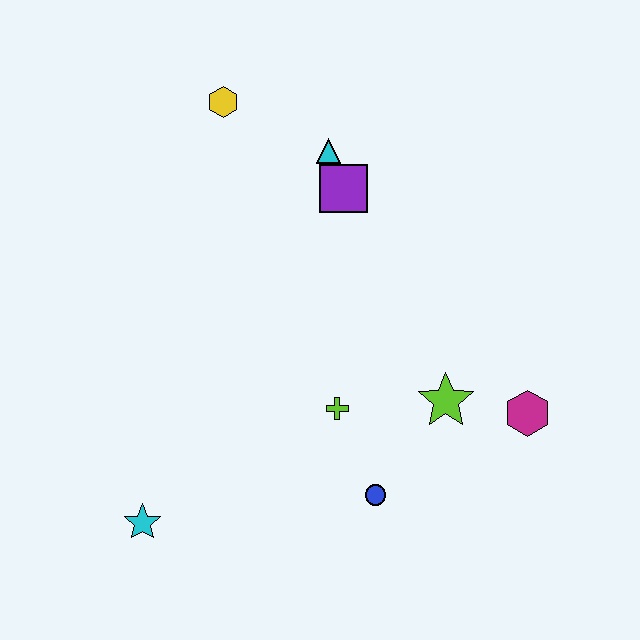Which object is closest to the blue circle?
The lime cross is closest to the blue circle.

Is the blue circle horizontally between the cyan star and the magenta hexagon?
Yes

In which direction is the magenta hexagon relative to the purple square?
The magenta hexagon is below the purple square.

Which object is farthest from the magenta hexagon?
The yellow hexagon is farthest from the magenta hexagon.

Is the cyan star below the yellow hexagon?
Yes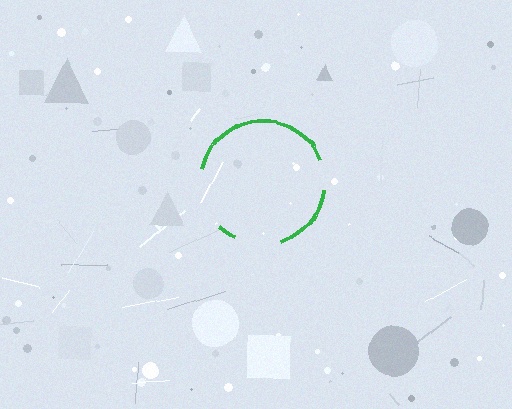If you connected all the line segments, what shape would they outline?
They would outline a circle.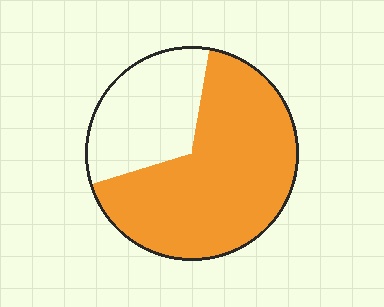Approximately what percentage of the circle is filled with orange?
Approximately 70%.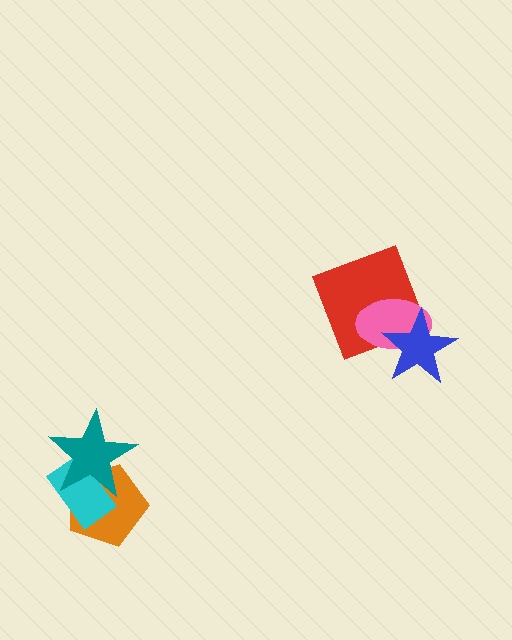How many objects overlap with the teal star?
2 objects overlap with the teal star.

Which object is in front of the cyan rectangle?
The teal star is in front of the cyan rectangle.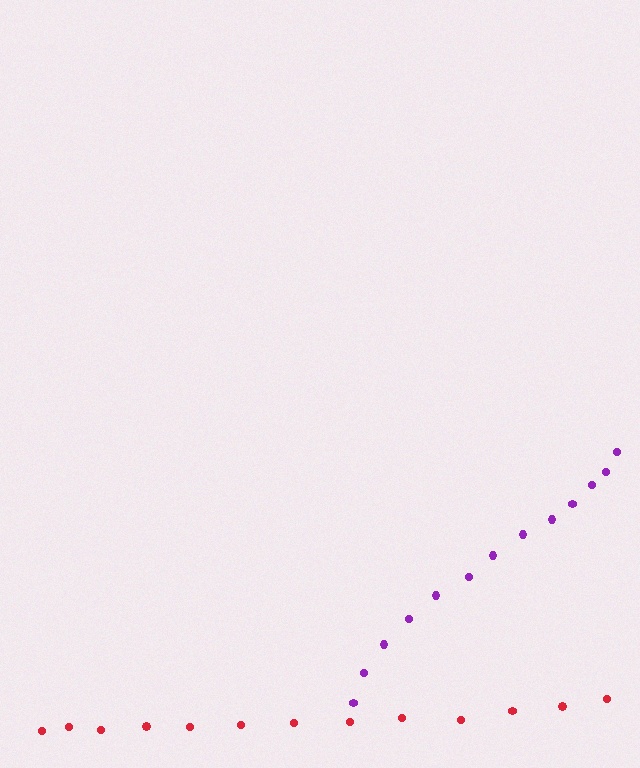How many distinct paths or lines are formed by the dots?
There are 2 distinct paths.